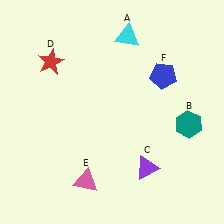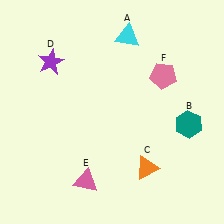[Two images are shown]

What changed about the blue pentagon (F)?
In Image 1, F is blue. In Image 2, it changed to pink.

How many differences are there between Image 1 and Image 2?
There are 3 differences between the two images.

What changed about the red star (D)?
In Image 1, D is red. In Image 2, it changed to purple.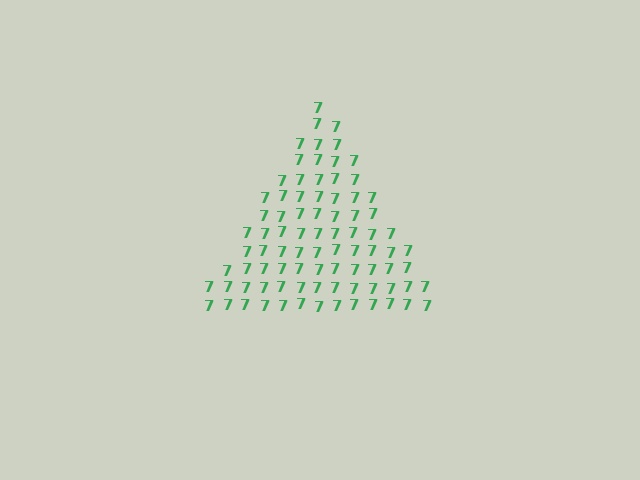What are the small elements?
The small elements are digit 7's.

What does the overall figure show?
The overall figure shows a triangle.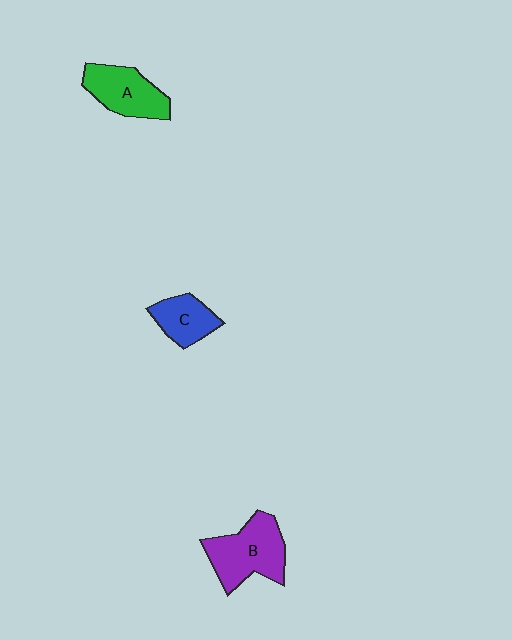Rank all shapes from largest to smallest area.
From largest to smallest: B (purple), A (green), C (blue).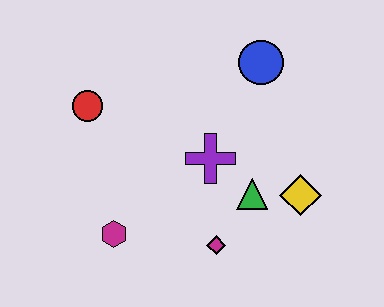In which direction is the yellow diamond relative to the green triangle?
The yellow diamond is to the right of the green triangle.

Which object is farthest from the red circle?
The yellow diamond is farthest from the red circle.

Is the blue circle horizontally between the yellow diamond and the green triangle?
Yes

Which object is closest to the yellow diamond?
The green triangle is closest to the yellow diamond.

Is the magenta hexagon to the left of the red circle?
No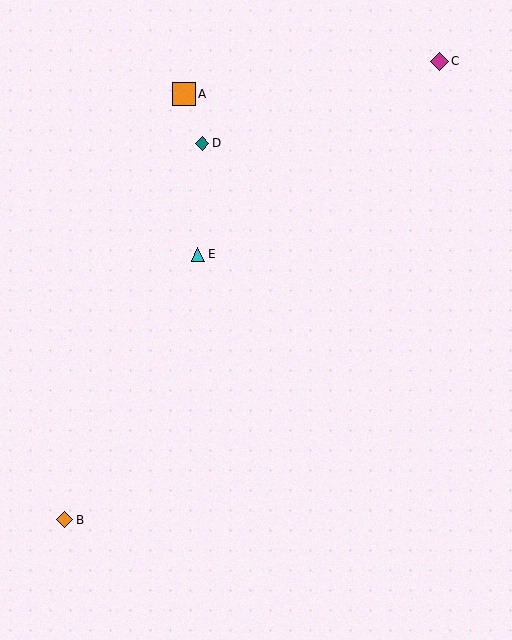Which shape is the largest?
The orange square (labeled A) is the largest.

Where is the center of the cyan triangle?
The center of the cyan triangle is at (198, 254).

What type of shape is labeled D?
Shape D is a teal diamond.